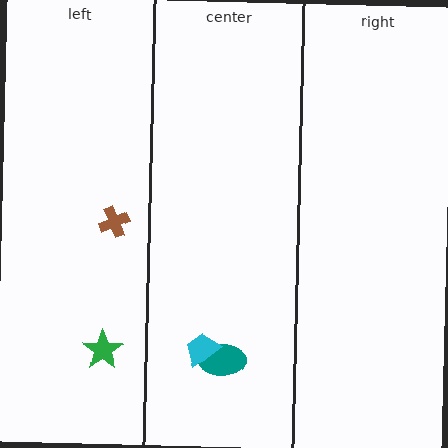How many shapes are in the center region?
2.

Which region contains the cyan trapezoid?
The center region.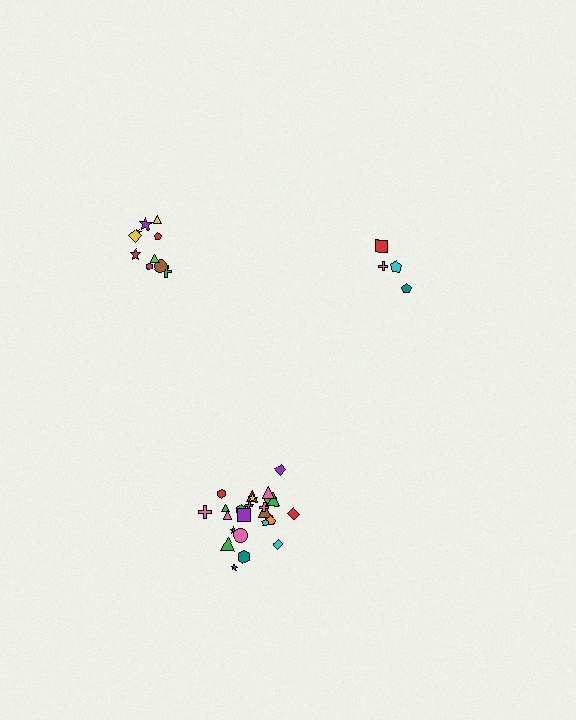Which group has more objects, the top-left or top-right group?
The top-left group.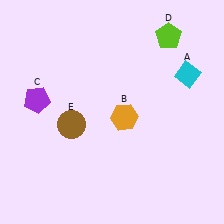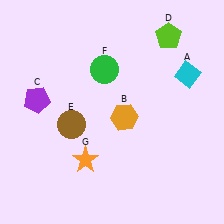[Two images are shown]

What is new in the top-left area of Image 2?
A green circle (F) was added in the top-left area of Image 2.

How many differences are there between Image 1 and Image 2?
There are 2 differences between the two images.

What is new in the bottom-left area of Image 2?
An orange star (G) was added in the bottom-left area of Image 2.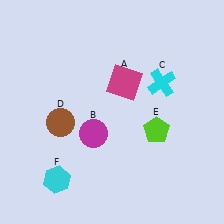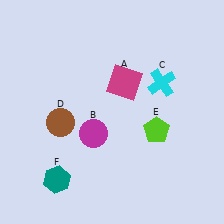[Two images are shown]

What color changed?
The hexagon (F) changed from cyan in Image 1 to teal in Image 2.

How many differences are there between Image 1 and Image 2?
There is 1 difference between the two images.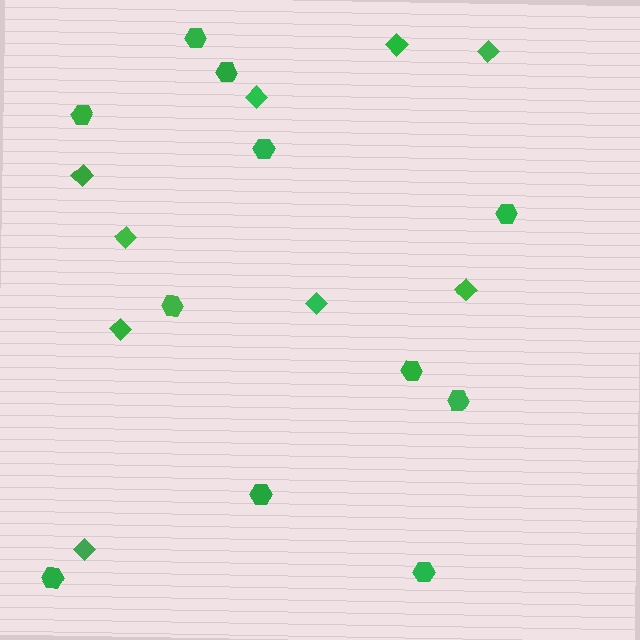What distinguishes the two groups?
There are 2 groups: one group of hexagons (11) and one group of diamonds (9).